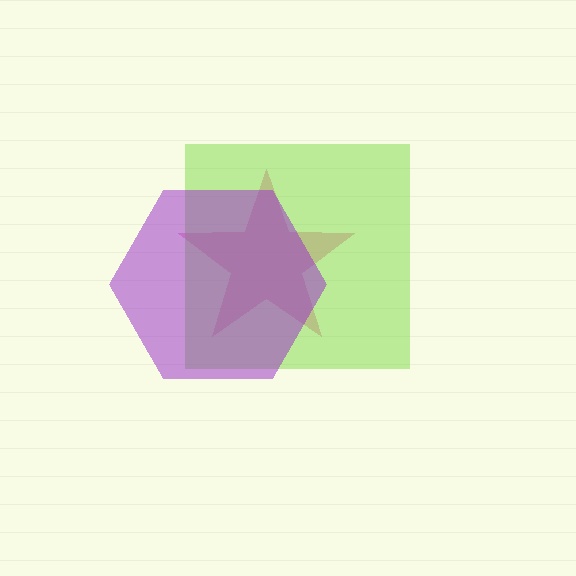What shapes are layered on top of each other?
The layered shapes are: a pink star, a lime square, a purple hexagon.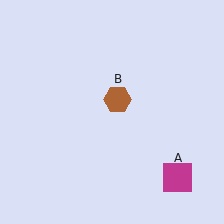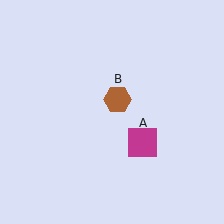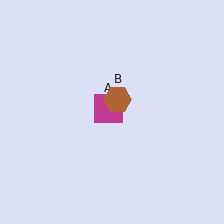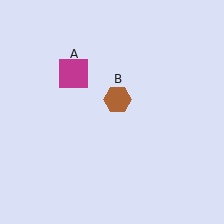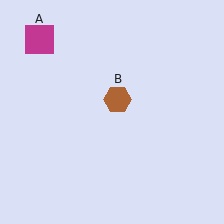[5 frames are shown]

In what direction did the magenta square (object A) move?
The magenta square (object A) moved up and to the left.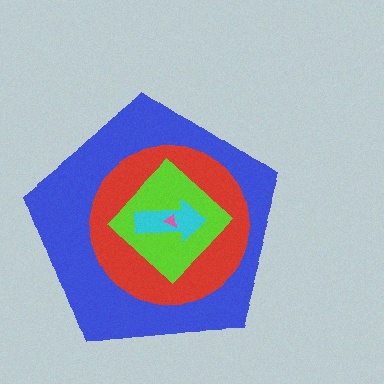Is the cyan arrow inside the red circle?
Yes.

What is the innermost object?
The pink triangle.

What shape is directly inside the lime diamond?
The cyan arrow.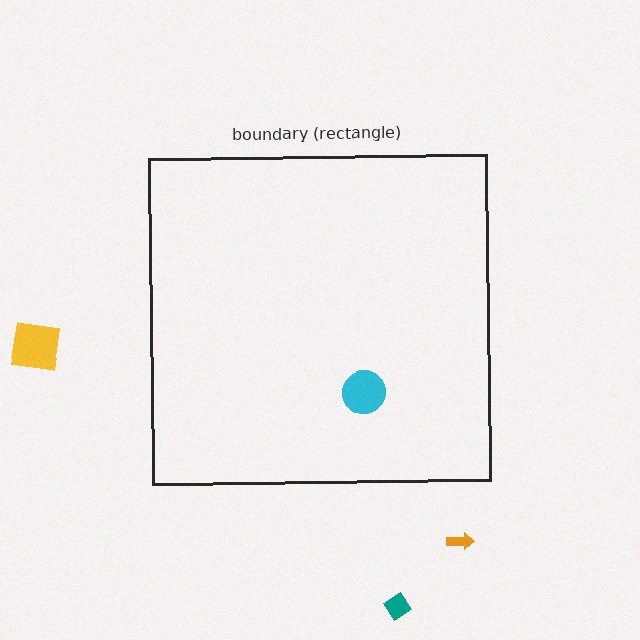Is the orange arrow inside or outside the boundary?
Outside.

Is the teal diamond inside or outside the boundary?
Outside.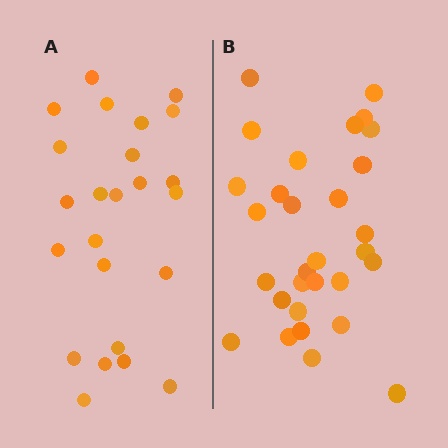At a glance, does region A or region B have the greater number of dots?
Region B (the right region) has more dots.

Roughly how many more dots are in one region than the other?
Region B has about 6 more dots than region A.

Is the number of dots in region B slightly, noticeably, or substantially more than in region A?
Region B has noticeably more, but not dramatically so. The ratio is roughly 1.2 to 1.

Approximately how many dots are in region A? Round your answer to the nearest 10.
About 20 dots. (The exact count is 24, which rounds to 20.)